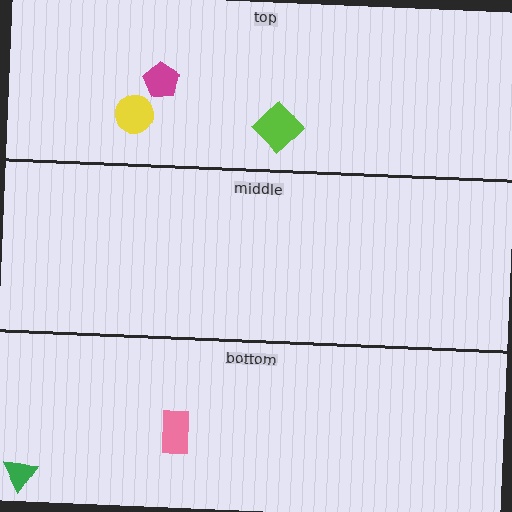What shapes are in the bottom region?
The green triangle, the pink rectangle.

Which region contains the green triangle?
The bottom region.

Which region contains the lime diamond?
The top region.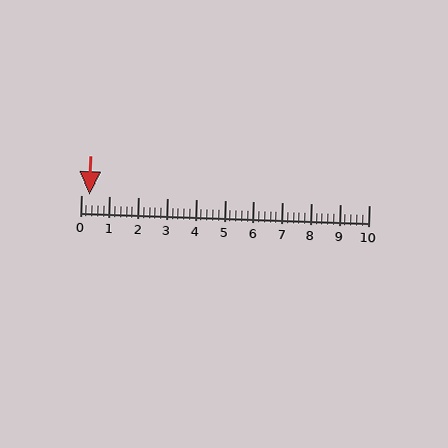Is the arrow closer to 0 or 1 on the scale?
The arrow is closer to 0.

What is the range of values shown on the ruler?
The ruler shows values from 0 to 10.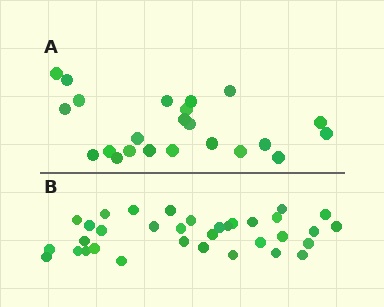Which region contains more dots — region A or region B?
Region B (the bottom region) has more dots.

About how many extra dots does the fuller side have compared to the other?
Region B has roughly 12 or so more dots than region A.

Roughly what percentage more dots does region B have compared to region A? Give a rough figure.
About 50% more.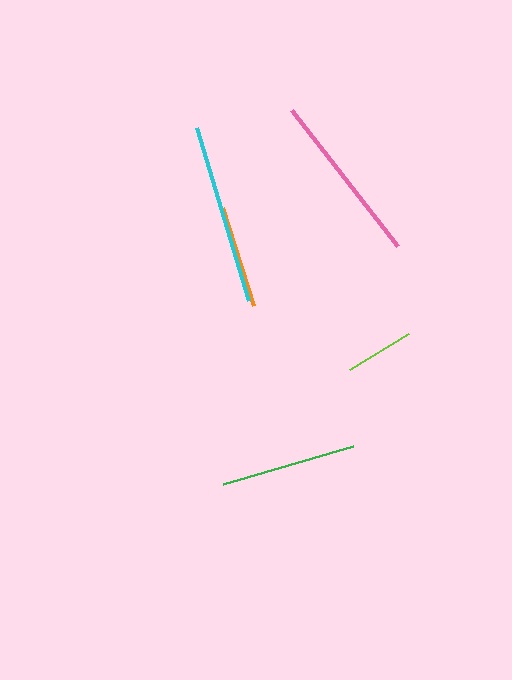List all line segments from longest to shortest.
From longest to shortest: cyan, pink, green, orange, lime.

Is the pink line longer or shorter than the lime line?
The pink line is longer than the lime line.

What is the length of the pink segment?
The pink segment is approximately 173 pixels long.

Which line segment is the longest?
The cyan line is the longest at approximately 181 pixels.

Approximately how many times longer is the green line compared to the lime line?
The green line is approximately 2.0 times the length of the lime line.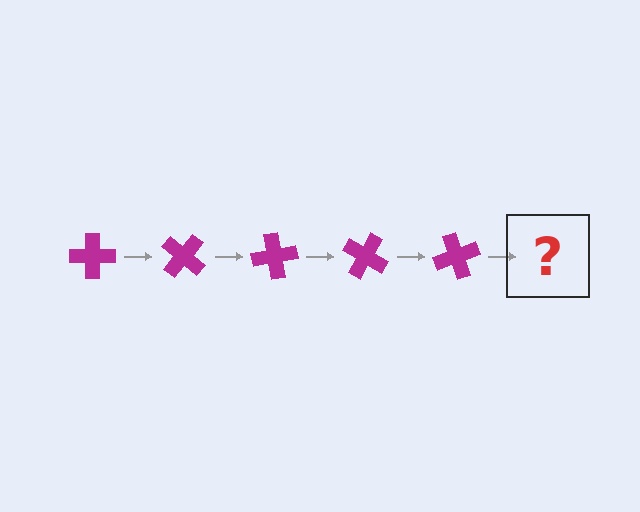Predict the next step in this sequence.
The next step is a magenta cross rotated 200 degrees.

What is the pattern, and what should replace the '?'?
The pattern is that the cross rotates 40 degrees each step. The '?' should be a magenta cross rotated 200 degrees.